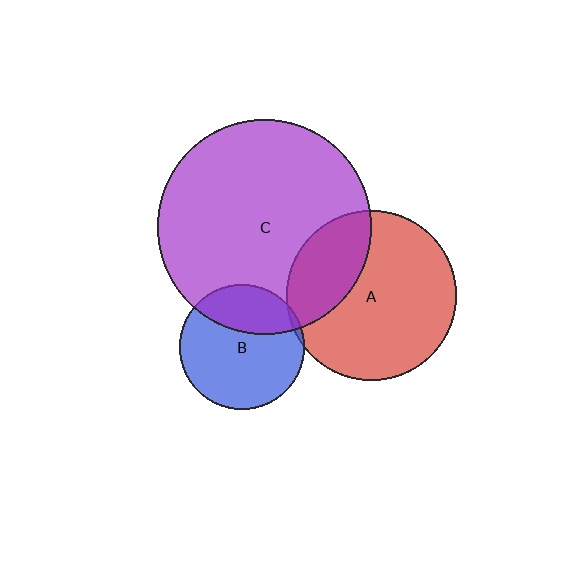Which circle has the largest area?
Circle C (purple).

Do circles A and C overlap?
Yes.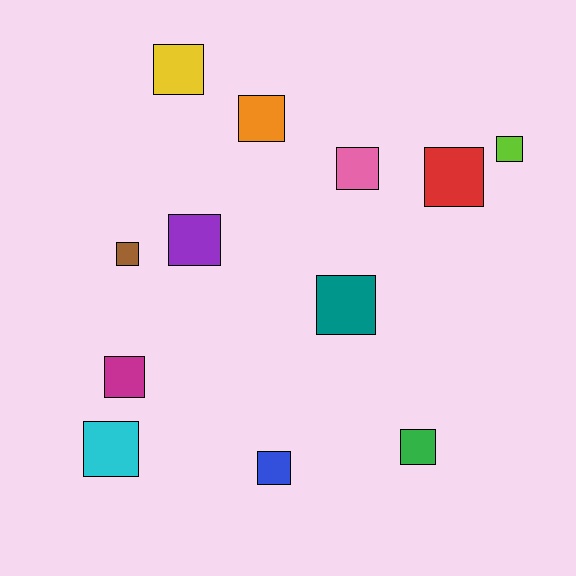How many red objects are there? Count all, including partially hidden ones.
There is 1 red object.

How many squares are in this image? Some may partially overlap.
There are 12 squares.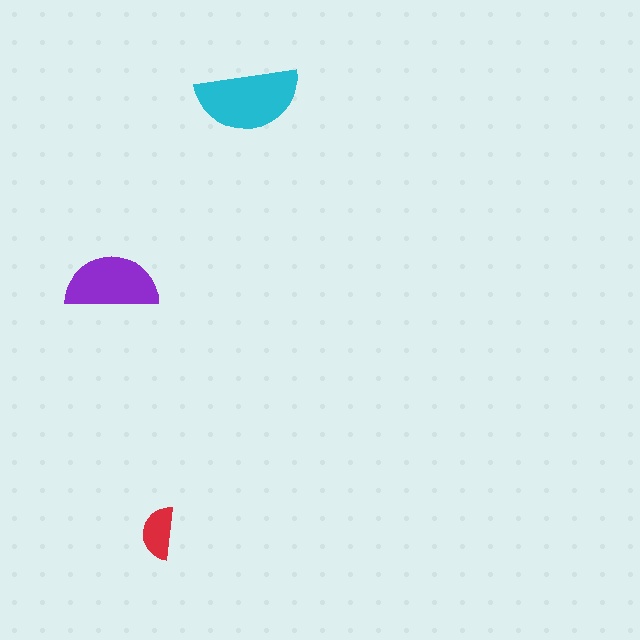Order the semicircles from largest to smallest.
the cyan one, the purple one, the red one.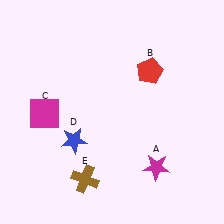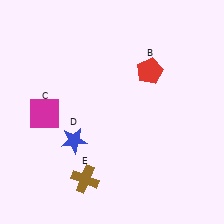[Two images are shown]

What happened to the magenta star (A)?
The magenta star (A) was removed in Image 2. It was in the bottom-right area of Image 1.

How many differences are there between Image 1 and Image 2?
There is 1 difference between the two images.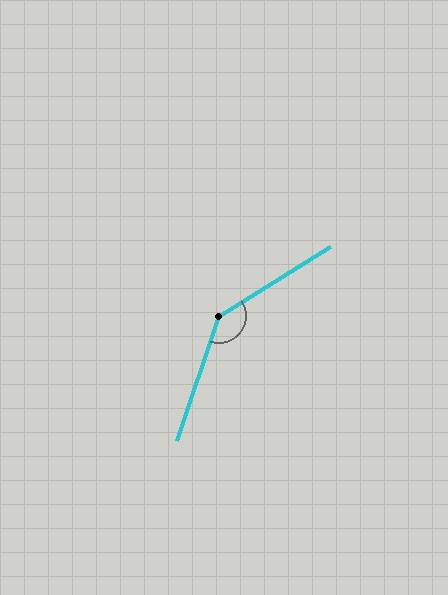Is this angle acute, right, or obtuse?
It is obtuse.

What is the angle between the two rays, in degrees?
Approximately 141 degrees.